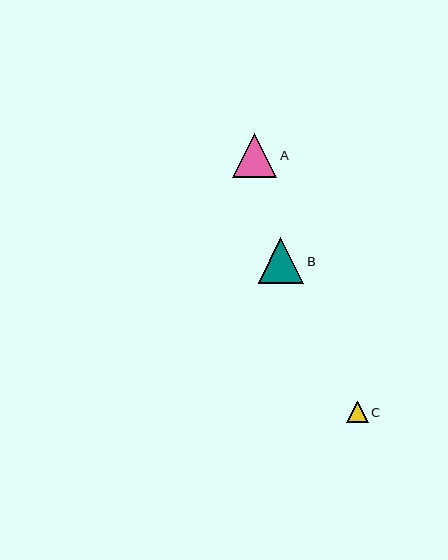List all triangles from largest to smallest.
From largest to smallest: B, A, C.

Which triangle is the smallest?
Triangle C is the smallest with a size of approximately 21 pixels.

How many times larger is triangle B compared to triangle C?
Triangle B is approximately 2.1 times the size of triangle C.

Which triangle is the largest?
Triangle B is the largest with a size of approximately 45 pixels.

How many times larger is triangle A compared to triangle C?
Triangle A is approximately 2.1 times the size of triangle C.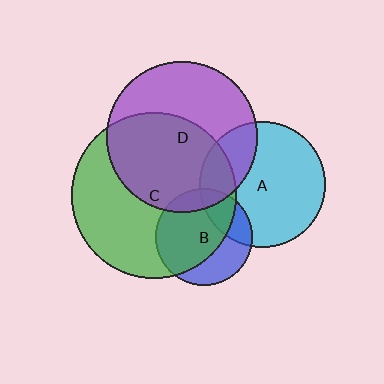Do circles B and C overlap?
Yes.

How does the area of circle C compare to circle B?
Approximately 2.9 times.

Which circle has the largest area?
Circle C (green).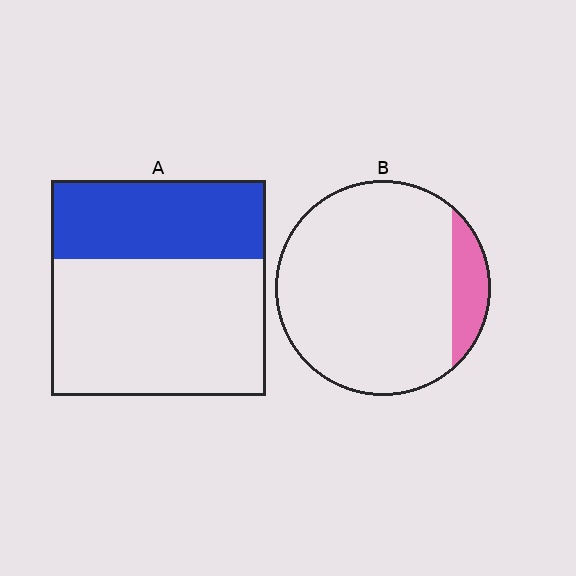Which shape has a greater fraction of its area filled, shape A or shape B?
Shape A.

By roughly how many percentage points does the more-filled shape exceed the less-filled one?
By roughly 25 percentage points (A over B).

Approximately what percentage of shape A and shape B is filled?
A is approximately 35% and B is approximately 10%.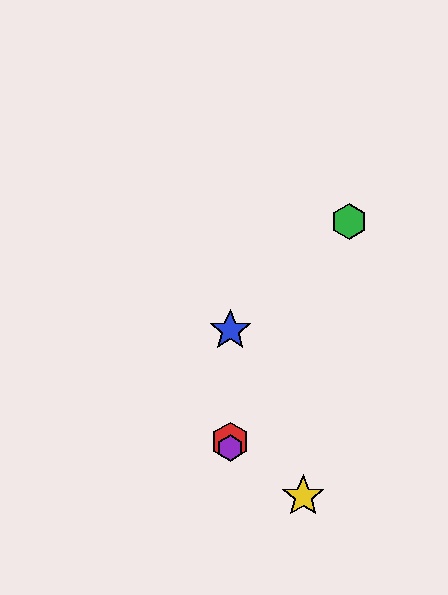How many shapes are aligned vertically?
3 shapes (the red hexagon, the blue star, the purple hexagon) are aligned vertically.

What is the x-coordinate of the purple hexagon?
The purple hexagon is at x≈230.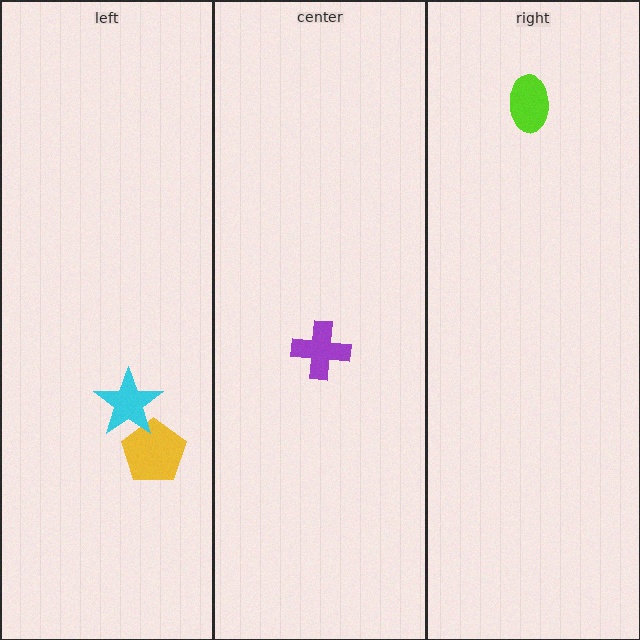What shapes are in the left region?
The yellow pentagon, the cyan star.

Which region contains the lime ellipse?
The right region.